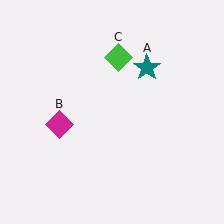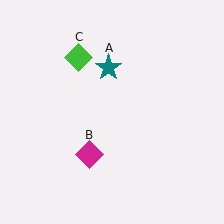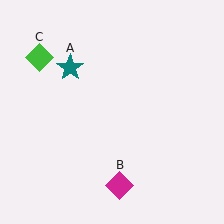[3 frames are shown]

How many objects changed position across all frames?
3 objects changed position: teal star (object A), magenta diamond (object B), green diamond (object C).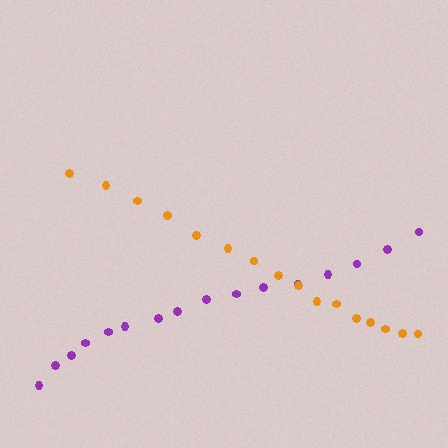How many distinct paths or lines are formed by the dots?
There are 2 distinct paths.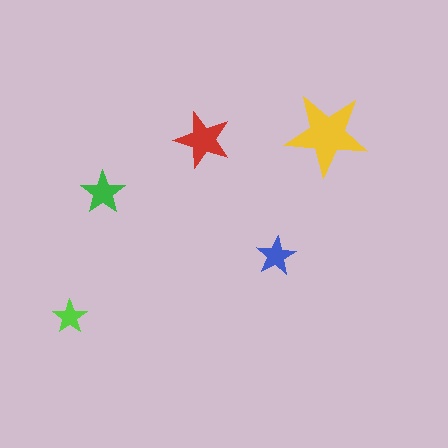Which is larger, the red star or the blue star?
The red one.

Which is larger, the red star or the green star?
The red one.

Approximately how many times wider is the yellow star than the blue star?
About 2 times wider.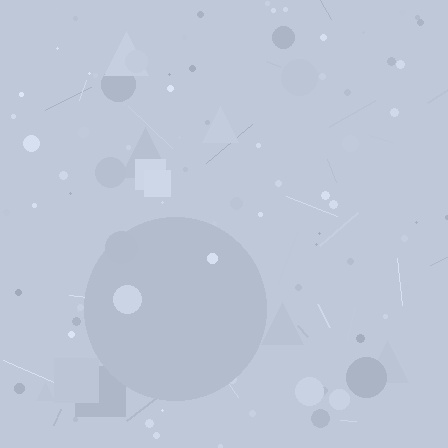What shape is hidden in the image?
A circle is hidden in the image.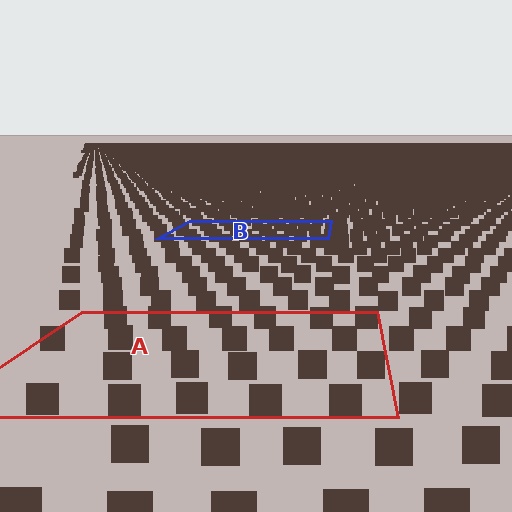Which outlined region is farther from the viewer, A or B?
Region B is farther from the viewer — the texture elements inside it appear smaller and more densely packed.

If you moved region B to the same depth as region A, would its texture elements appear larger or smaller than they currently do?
They would appear larger. At a closer depth, the same texture elements are projected at a bigger on-screen size.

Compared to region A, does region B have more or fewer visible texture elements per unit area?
Region B has more texture elements per unit area — they are packed more densely because it is farther away.